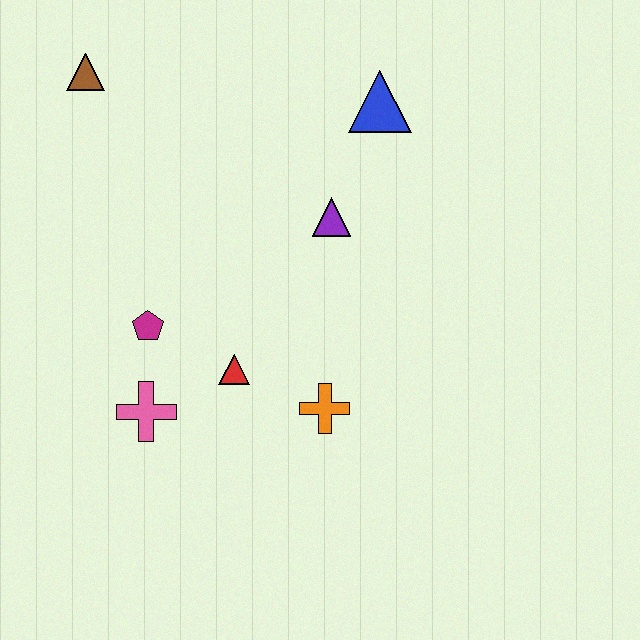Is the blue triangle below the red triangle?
No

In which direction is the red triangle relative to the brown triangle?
The red triangle is below the brown triangle.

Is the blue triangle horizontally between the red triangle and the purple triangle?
No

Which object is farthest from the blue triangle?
The pink cross is farthest from the blue triangle.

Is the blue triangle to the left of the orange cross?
No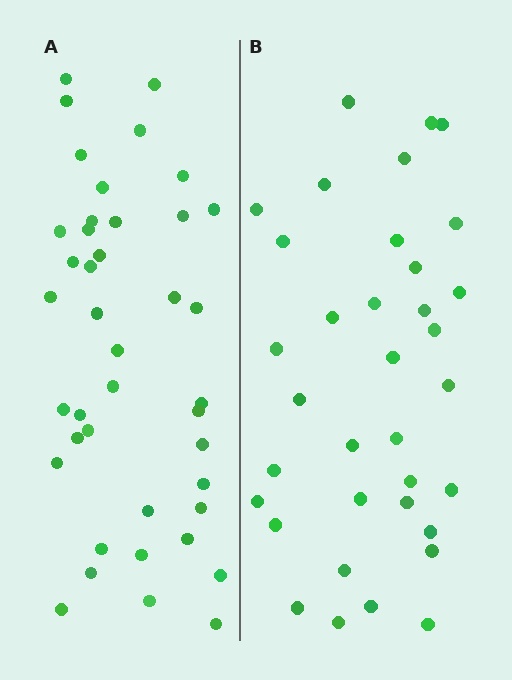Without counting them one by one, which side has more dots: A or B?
Region A (the left region) has more dots.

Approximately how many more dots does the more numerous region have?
Region A has about 6 more dots than region B.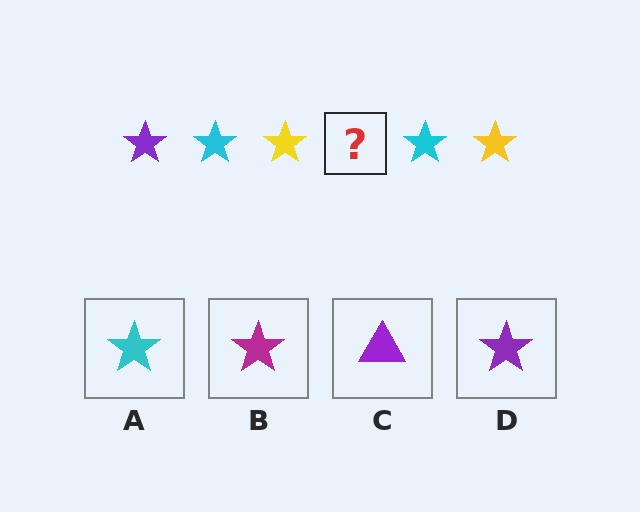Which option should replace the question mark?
Option D.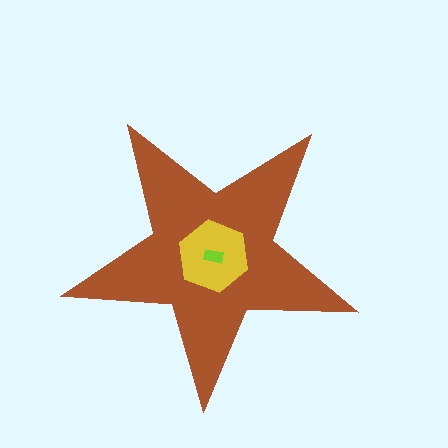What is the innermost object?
The lime rectangle.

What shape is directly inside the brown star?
The yellow hexagon.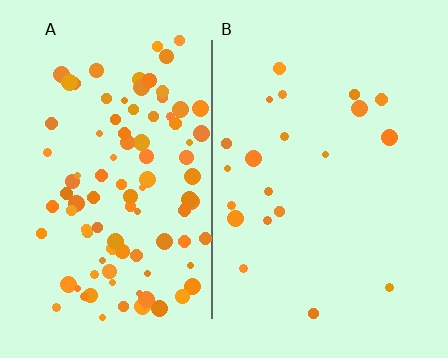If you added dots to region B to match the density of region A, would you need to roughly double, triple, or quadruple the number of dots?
Approximately quadruple.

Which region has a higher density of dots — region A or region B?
A (the left).